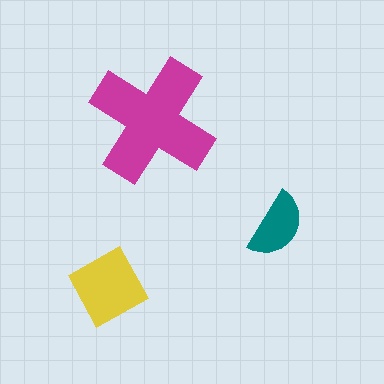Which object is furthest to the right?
The teal semicircle is rightmost.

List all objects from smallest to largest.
The teal semicircle, the yellow diamond, the magenta cross.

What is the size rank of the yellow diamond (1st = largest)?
2nd.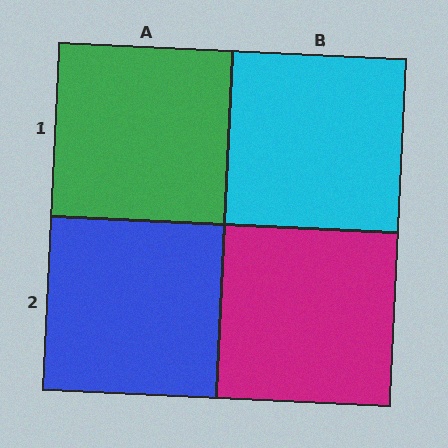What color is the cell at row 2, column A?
Blue.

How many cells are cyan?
1 cell is cyan.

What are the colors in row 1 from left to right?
Green, cyan.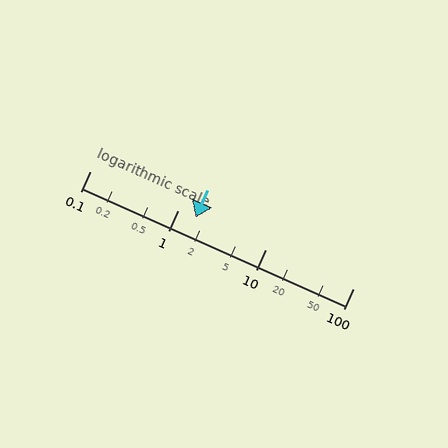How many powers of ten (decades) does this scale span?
The scale spans 3 decades, from 0.1 to 100.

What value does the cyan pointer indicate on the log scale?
The pointer indicates approximately 1.6.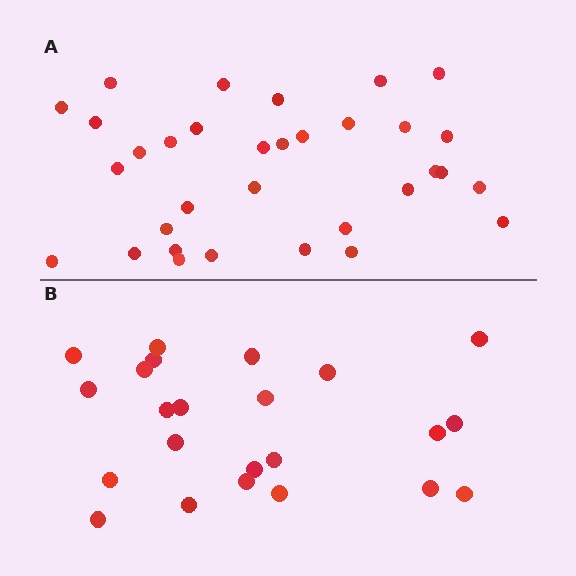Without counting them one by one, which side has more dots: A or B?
Region A (the top region) has more dots.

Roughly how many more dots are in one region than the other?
Region A has roughly 10 or so more dots than region B.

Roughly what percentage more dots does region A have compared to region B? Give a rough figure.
About 45% more.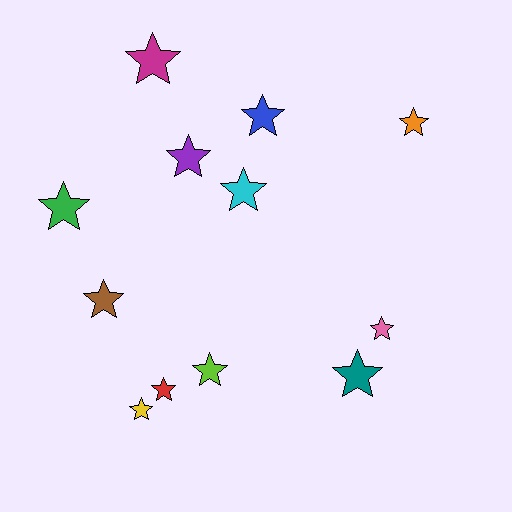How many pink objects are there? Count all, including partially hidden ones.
There is 1 pink object.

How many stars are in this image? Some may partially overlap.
There are 12 stars.